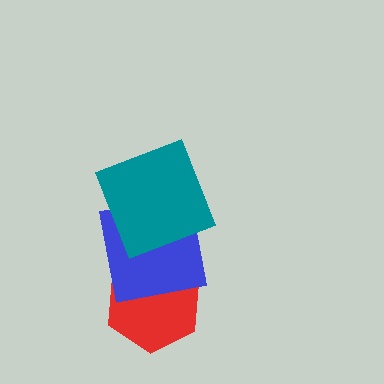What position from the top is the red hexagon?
The red hexagon is 3rd from the top.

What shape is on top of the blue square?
The teal square is on top of the blue square.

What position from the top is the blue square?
The blue square is 2nd from the top.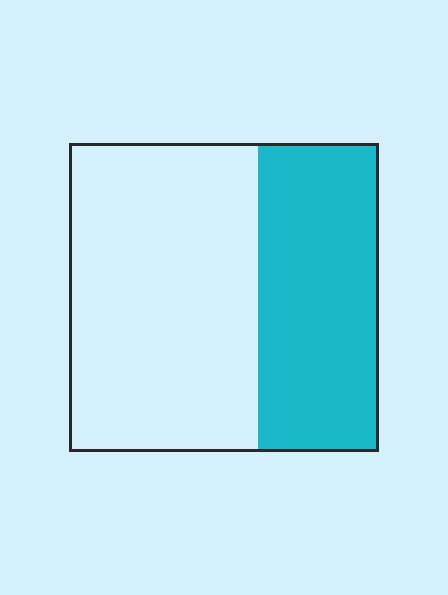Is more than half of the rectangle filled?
No.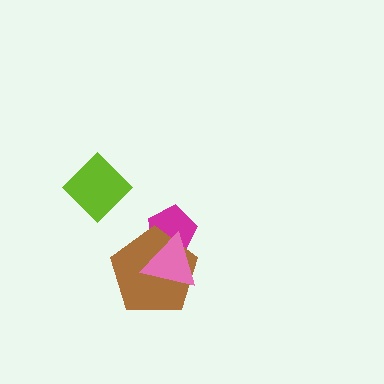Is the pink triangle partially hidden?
No, no other shape covers it.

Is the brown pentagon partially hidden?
Yes, it is partially covered by another shape.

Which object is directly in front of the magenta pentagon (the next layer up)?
The brown pentagon is directly in front of the magenta pentagon.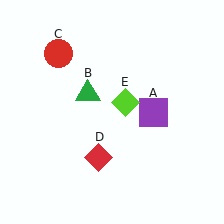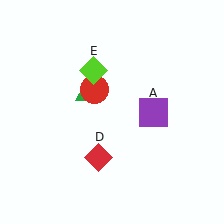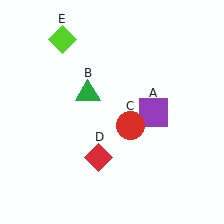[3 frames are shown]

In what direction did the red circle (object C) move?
The red circle (object C) moved down and to the right.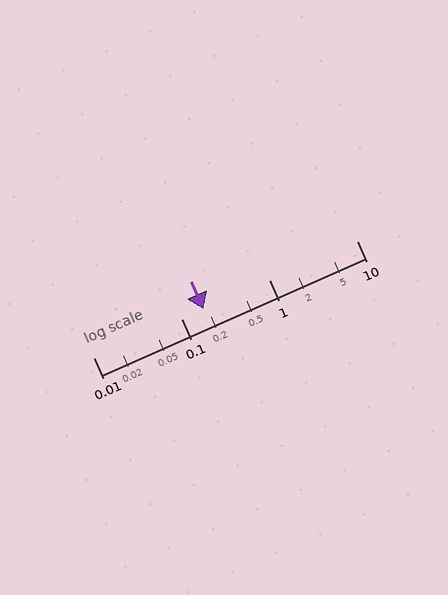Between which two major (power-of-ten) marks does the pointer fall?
The pointer is between 0.1 and 1.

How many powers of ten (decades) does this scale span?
The scale spans 3 decades, from 0.01 to 10.